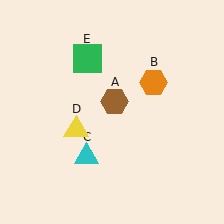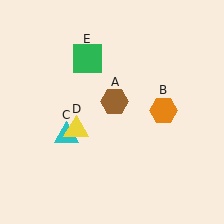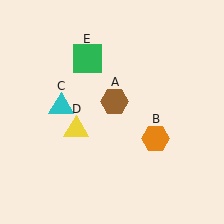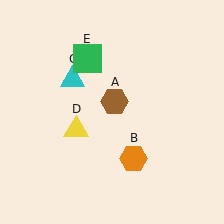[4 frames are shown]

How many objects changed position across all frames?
2 objects changed position: orange hexagon (object B), cyan triangle (object C).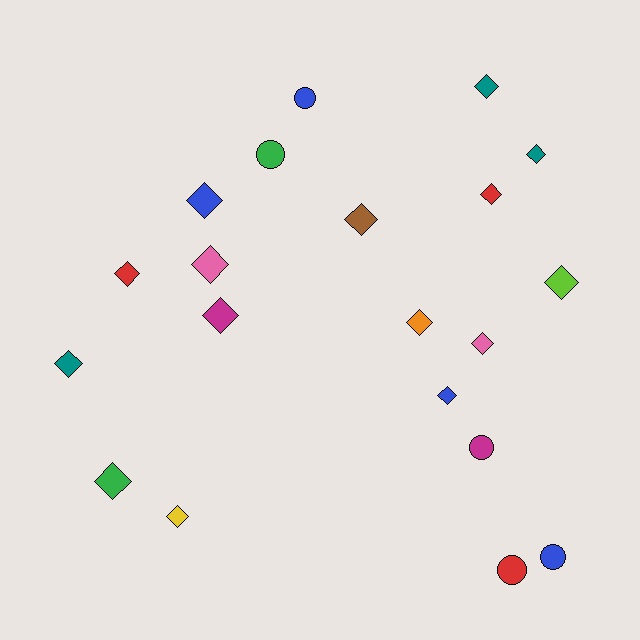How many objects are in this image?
There are 20 objects.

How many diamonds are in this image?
There are 15 diamonds.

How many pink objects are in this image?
There are 2 pink objects.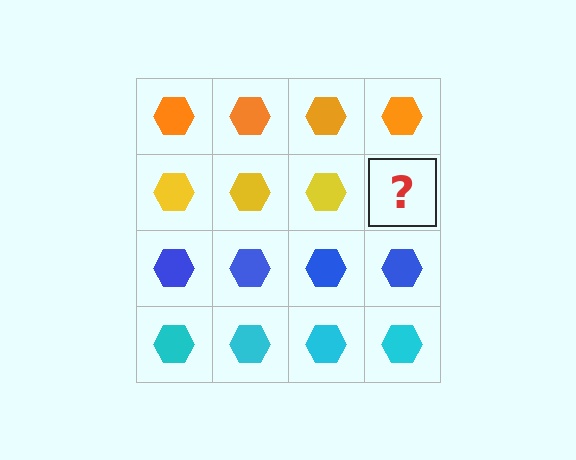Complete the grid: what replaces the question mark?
The question mark should be replaced with a yellow hexagon.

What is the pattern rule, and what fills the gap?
The rule is that each row has a consistent color. The gap should be filled with a yellow hexagon.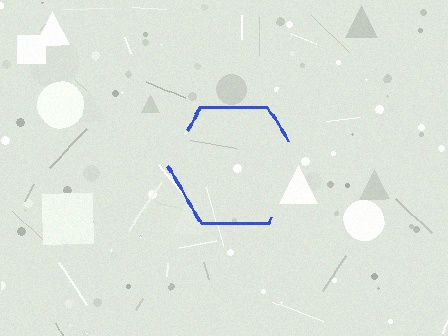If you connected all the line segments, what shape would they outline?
They would outline a hexagon.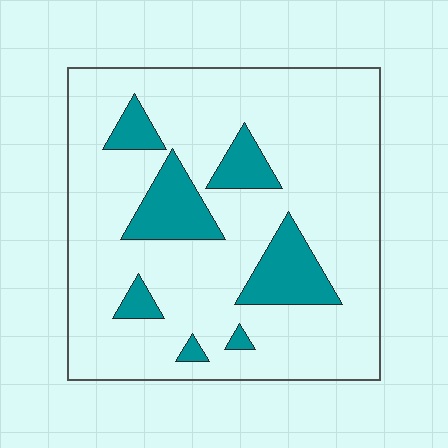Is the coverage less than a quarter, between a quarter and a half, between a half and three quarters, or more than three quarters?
Less than a quarter.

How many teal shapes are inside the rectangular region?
7.